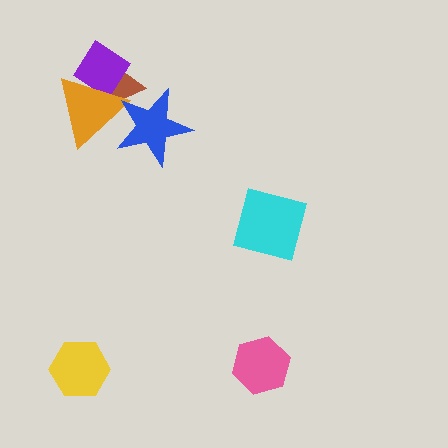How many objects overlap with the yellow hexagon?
0 objects overlap with the yellow hexagon.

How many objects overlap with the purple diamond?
2 objects overlap with the purple diamond.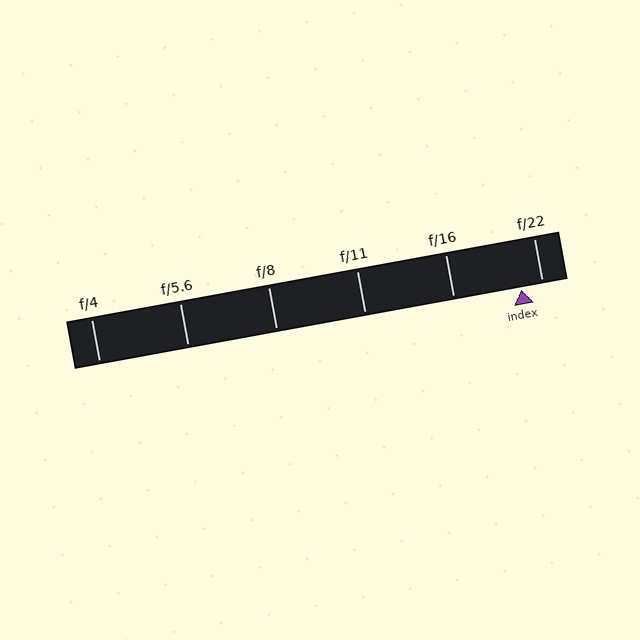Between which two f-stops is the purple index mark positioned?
The index mark is between f/16 and f/22.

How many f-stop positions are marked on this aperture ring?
There are 6 f-stop positions marked.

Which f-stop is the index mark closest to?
The index mark is closest to f/22.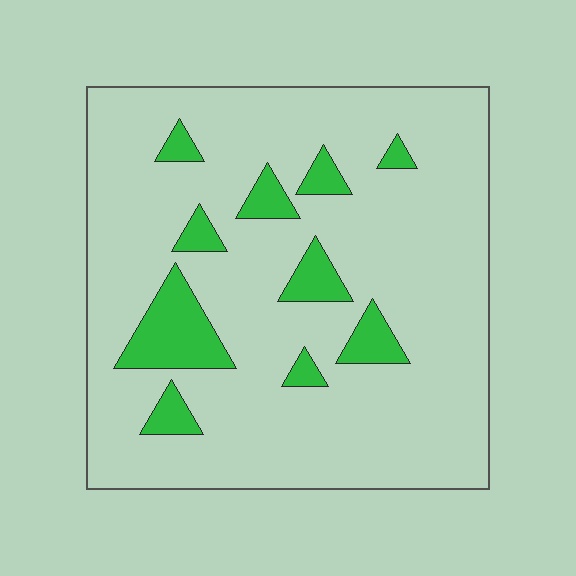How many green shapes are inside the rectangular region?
10.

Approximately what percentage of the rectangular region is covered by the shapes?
Approximately 15%.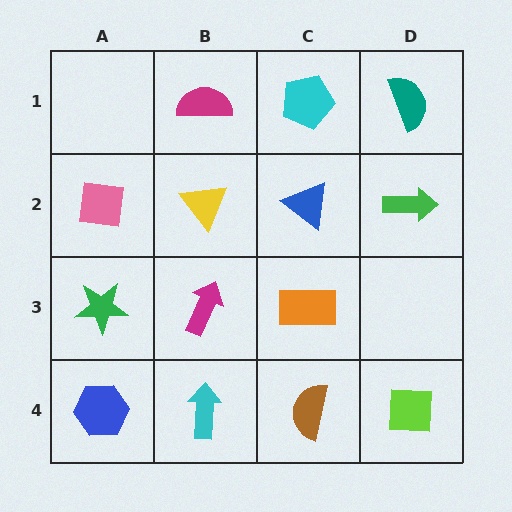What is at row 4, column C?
A brown semicircle.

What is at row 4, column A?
A blue hexagon.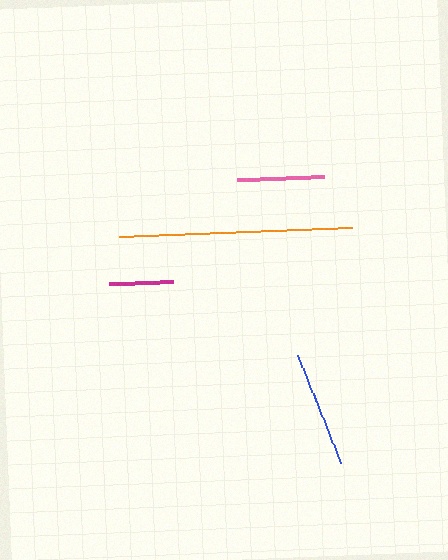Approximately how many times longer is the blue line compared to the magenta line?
The blue line is approximately 1.8 times the length of the magenta line.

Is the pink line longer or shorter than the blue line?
The blue line is longer than the pink line.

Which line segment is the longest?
The orange line is the longest at approximately 233 pixels.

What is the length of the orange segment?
The orange segment is approximately 233 pixels long.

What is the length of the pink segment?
The pink segment is approximately 87 pixels long.